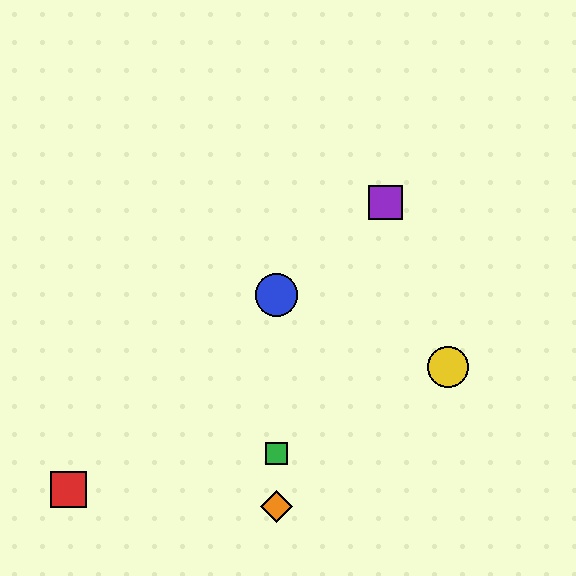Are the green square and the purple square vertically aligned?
No, the green square is at x≈277 and the purple square is at x≈386.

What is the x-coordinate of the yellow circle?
The yellow circle is at x≈448.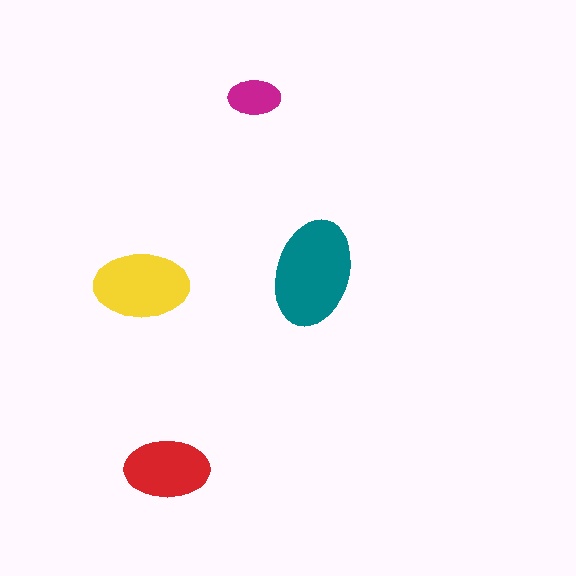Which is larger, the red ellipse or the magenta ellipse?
The red one.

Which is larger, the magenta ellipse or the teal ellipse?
The teal one.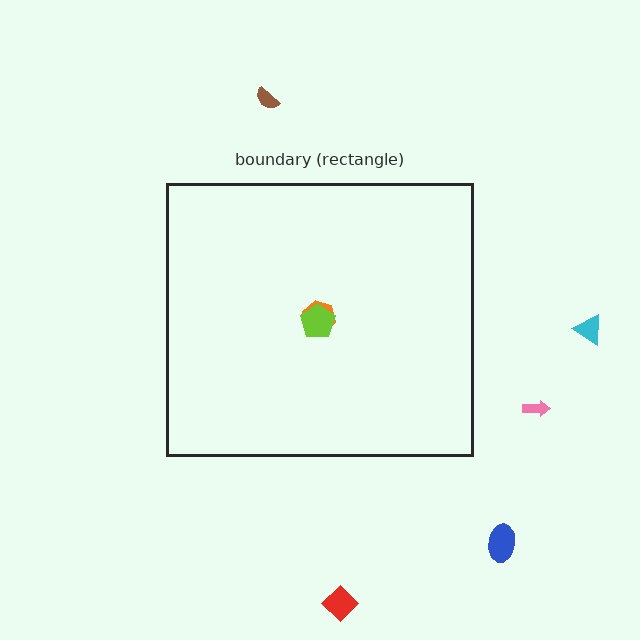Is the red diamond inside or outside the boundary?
Outside.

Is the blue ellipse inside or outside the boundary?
Outside.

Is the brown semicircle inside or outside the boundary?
Outside.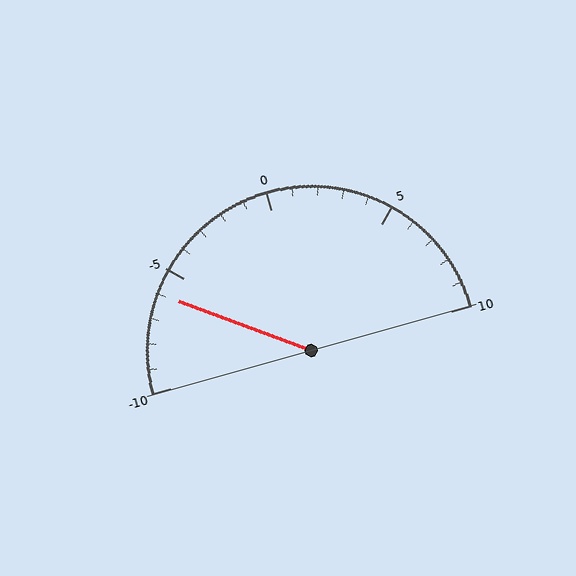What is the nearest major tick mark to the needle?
The nearest major tick mark is -5.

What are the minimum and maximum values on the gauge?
The gauge ranges from -10 to 10.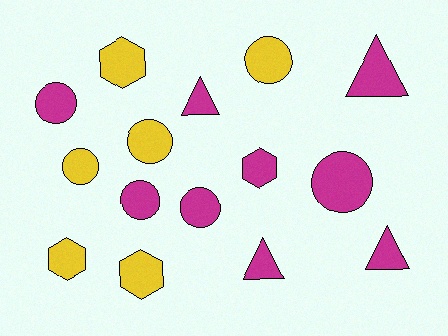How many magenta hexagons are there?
There is 1 magenta hexagon.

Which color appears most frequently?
Magenta, with 9 objects.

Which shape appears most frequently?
Circle, with 7 objects.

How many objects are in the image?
There are 15 objects.